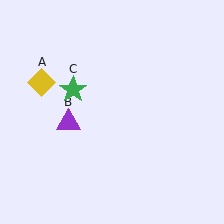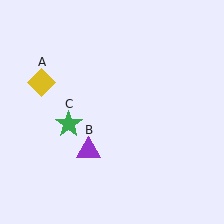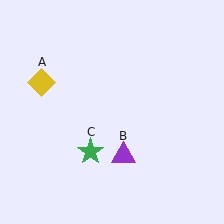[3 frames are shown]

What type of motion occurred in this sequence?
The purple triangle (object B), green star (object C) rotated counterclockwise around the center of the scene.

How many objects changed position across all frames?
2 objects changed position: purple triangle (object B), green star (object C).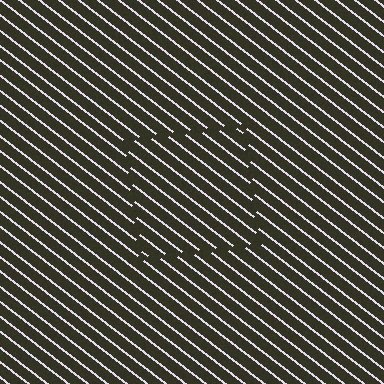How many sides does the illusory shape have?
4 sides — the line-ends trace a square.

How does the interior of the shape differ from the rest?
The interior of the shape contains the same grating, shifted by half a period — the contour is defined by the phase discontinuity where line-ends from the inner and outer gratings abut.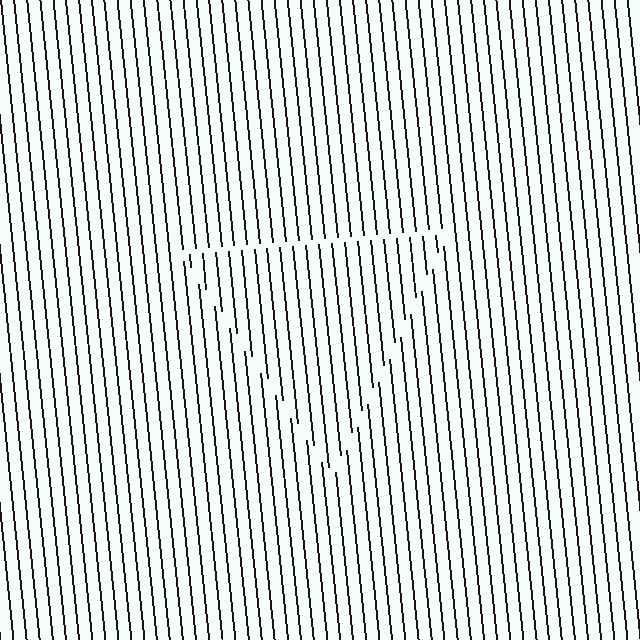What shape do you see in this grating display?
An illusory triangle. The interior of the shape contains the same grating, shifted by half a period — the contour is defined by the phase discontinuity where line-ends from the inner and outer gratings abut.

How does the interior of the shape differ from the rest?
The interior of the shape contains the same grating, shifted by half a period — the contour is defined by the phase discontinuity where line-ends from the inner and outer gratings abut.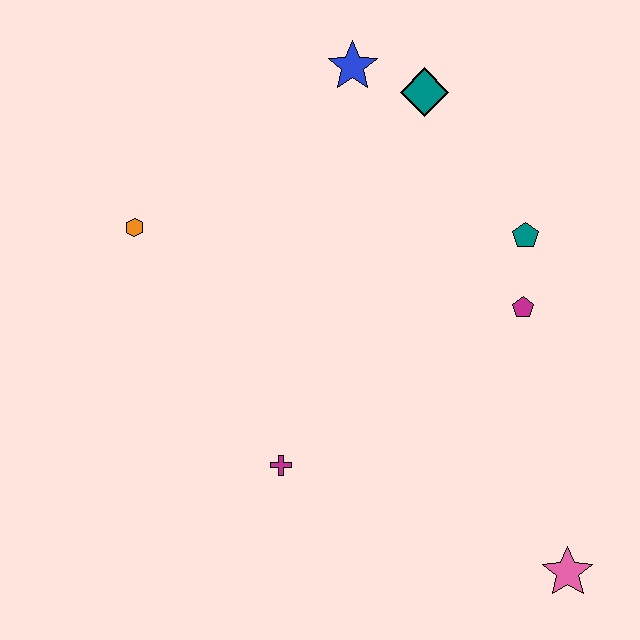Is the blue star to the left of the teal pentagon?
Yes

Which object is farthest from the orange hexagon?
The pink star is farthest from the orange hexagon.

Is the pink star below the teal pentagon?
Yes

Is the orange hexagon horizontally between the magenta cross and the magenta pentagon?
No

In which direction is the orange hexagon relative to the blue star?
The orange hexagon is to the left of the blue star.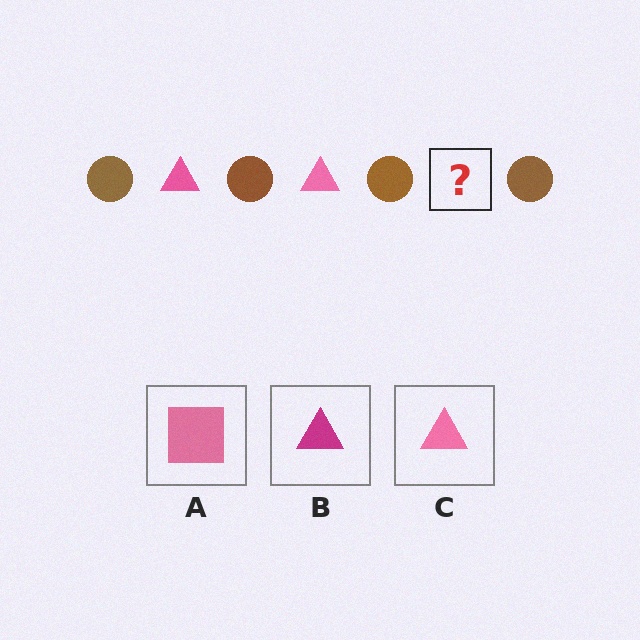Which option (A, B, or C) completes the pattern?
C.